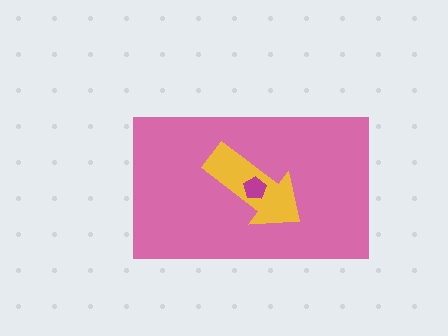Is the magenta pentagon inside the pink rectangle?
Yes.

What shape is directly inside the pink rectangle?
The yellow arrow.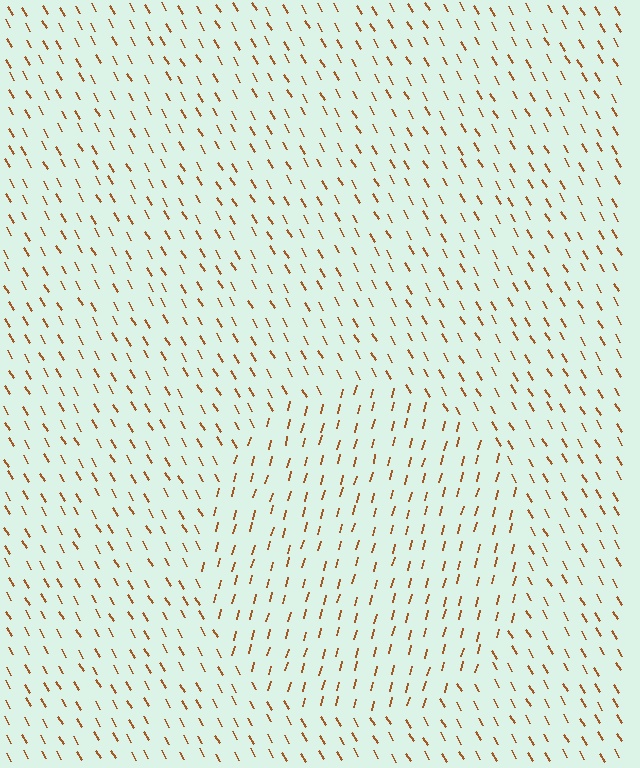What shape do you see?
I see a circle.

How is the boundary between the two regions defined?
The boundary is defined purely by a change in line orientation (approximately 45 degrees difference). All lines are the same color and thickness.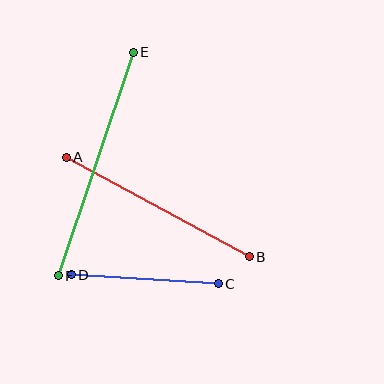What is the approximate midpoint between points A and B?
The midpoint is at approximately (158, 207) pixels.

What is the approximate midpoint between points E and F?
The midpoint is at approximately (96, 164) pixels.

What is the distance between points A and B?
The distance is approximately 208 pixels.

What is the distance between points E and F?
The distance is approximately 236 pixels.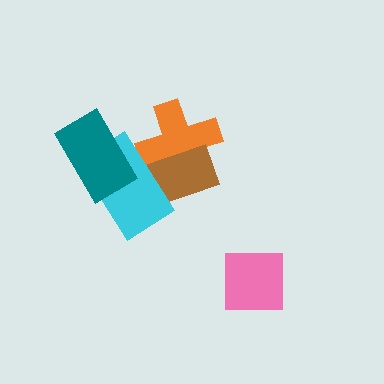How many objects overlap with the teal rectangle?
1 object overlaps with the teal rectangle.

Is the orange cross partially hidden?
Yes, it is partially covered by another shape.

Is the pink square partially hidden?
No, no other shape covers it.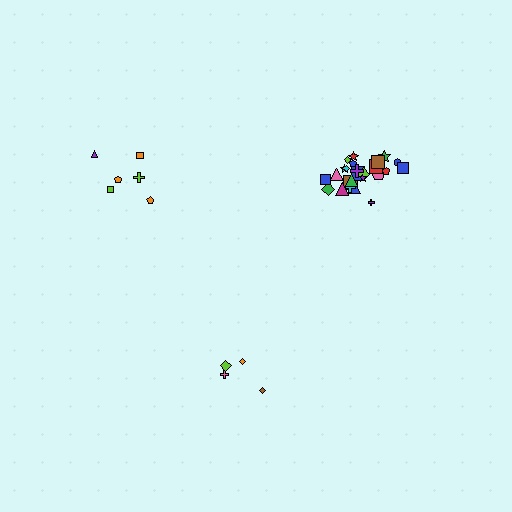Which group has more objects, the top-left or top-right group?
The top-right group.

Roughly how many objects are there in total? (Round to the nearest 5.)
Roughly 35 objects in total.